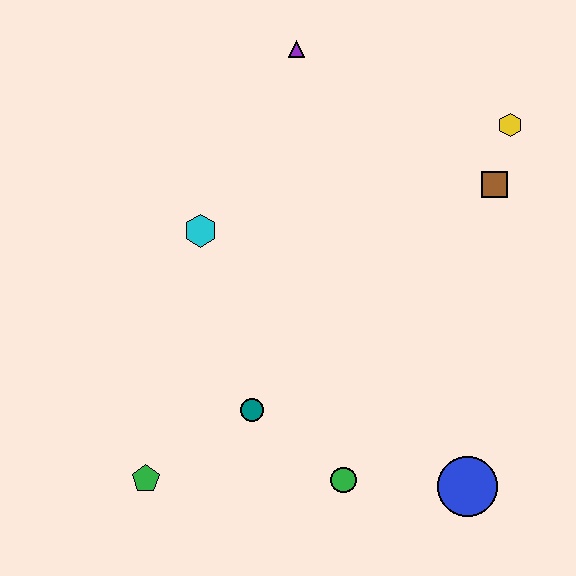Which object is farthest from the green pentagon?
The yellow hexagon is farthest from the green pentagon.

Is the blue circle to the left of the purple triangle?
No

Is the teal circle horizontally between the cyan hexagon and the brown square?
Yes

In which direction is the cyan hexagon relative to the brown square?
The cyan hexagon is to the left of the brown square.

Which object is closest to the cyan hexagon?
The teal circle is closest to the cyan hexagon.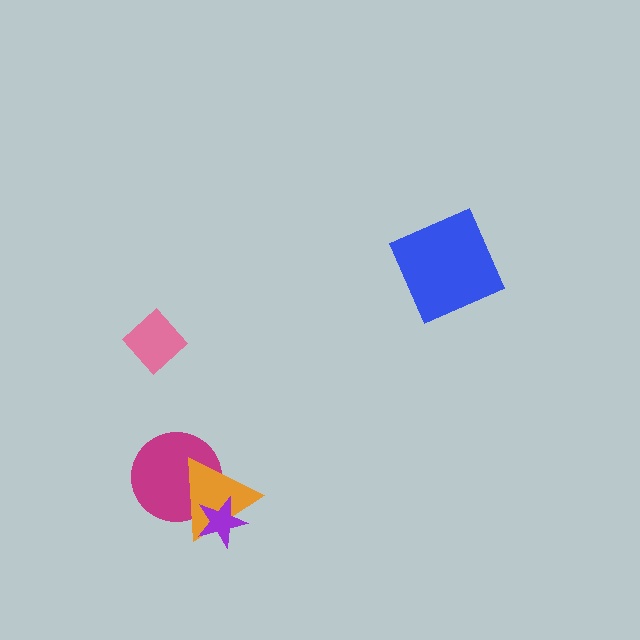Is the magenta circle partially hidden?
Yes, it is partially covered by another shape.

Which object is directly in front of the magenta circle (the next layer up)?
The orange triangle is directly in front of the magenta circle.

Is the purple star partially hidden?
No, no other shape covers it.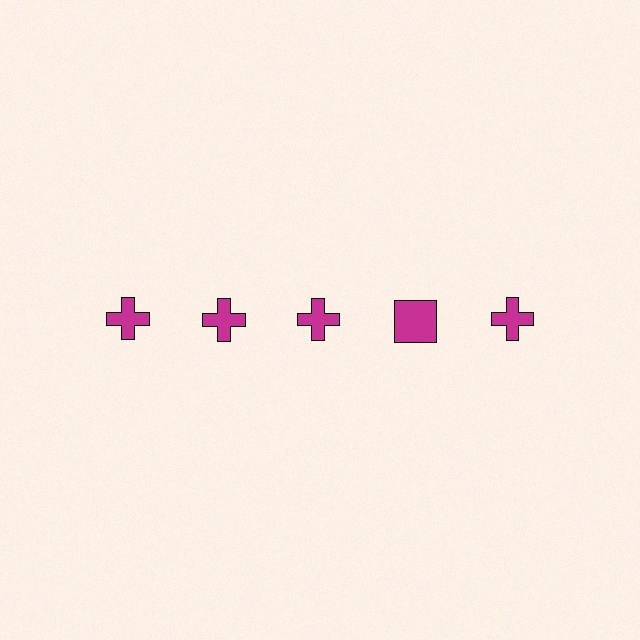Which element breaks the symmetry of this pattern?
The magenta square in the top row, second from right column breaks the symmetry. All other shapes are magenta crosses.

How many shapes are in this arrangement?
There are 5 shapes arranged in a grid pattern.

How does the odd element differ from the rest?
It has a different shape: square instead of cross.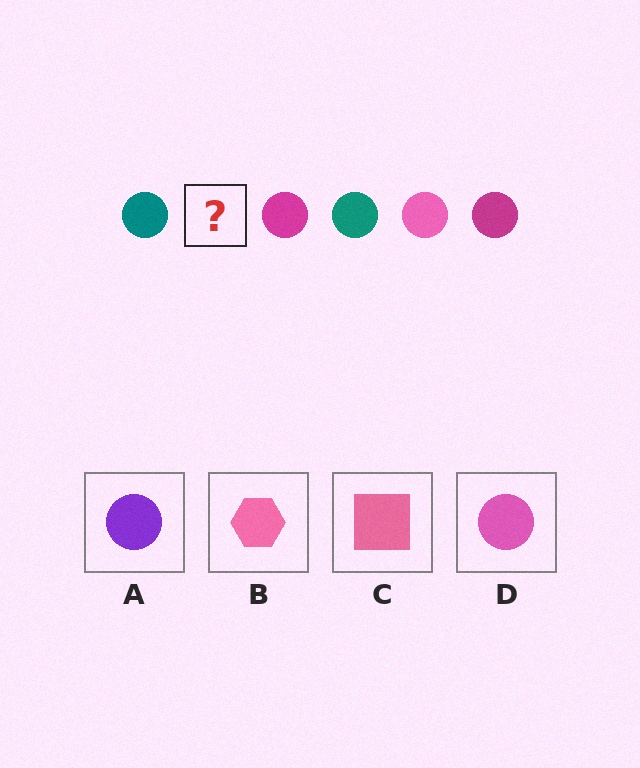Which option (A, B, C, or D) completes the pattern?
D.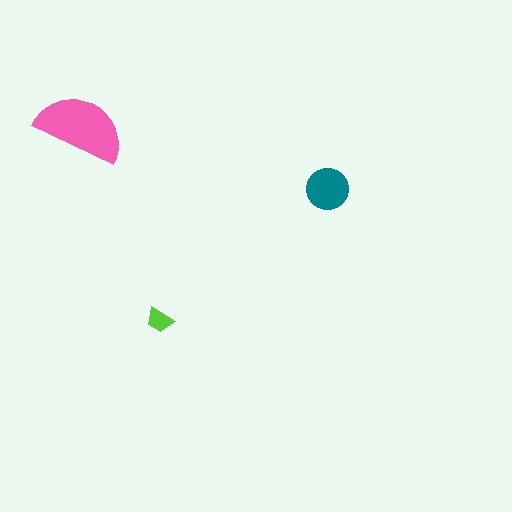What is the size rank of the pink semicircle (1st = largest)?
1st.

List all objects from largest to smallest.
The pink semicircle, the teal circle, the lime trapezoid.